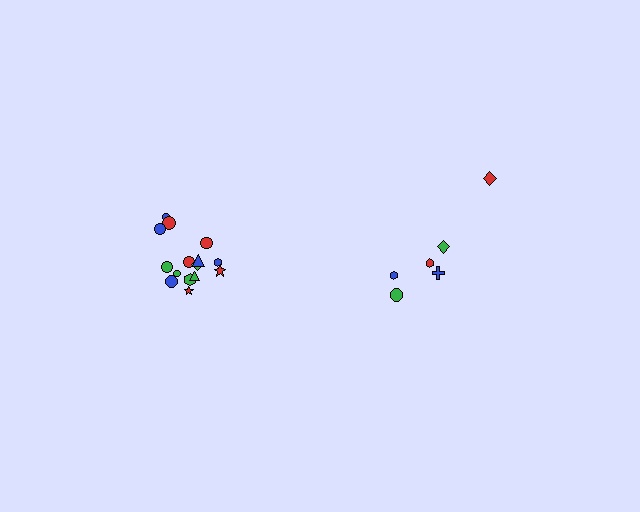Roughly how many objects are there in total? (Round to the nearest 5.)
Roughly 20 objects in total.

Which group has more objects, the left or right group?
The left group.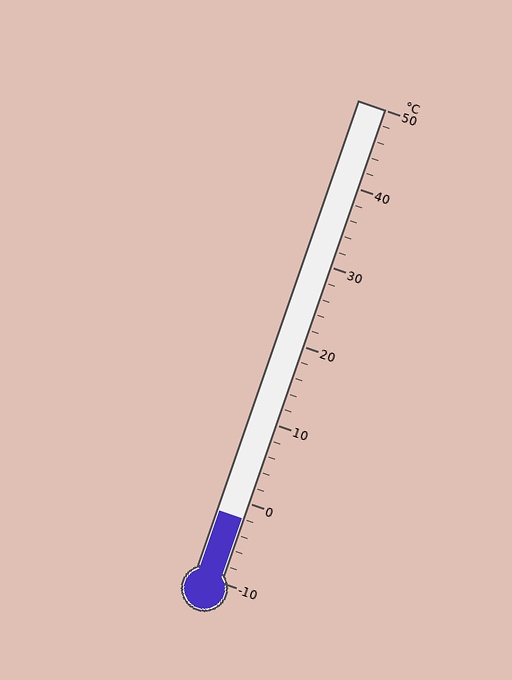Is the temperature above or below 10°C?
The temperature is below 10°C.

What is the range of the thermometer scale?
The thermometer scale ranges from -10°C to 50°C.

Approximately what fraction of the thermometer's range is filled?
The thermometer is filled to approximately 15% of its range.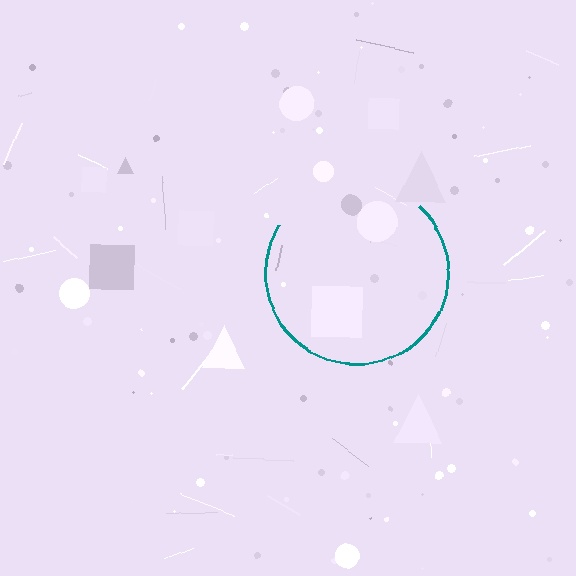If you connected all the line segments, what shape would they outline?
They would outline a circle.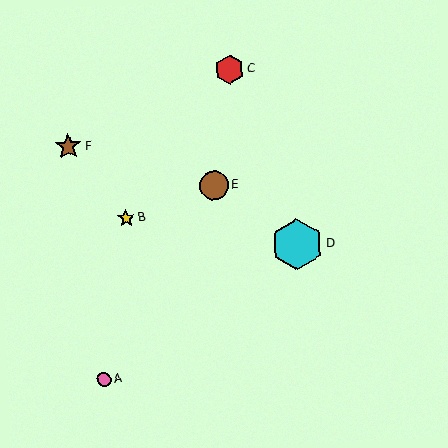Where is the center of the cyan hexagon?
The center of the cyan hexagon is at (297, 244).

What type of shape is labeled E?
Shape E is a brown circle.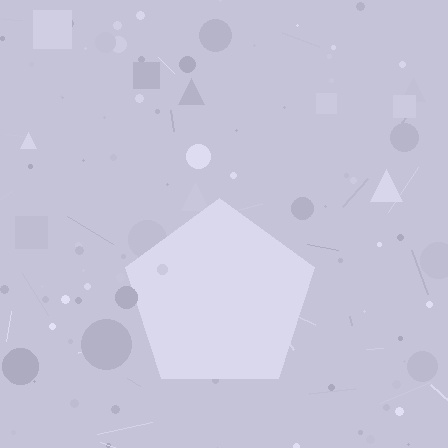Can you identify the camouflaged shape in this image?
The camouflaged shape is a pentagon.